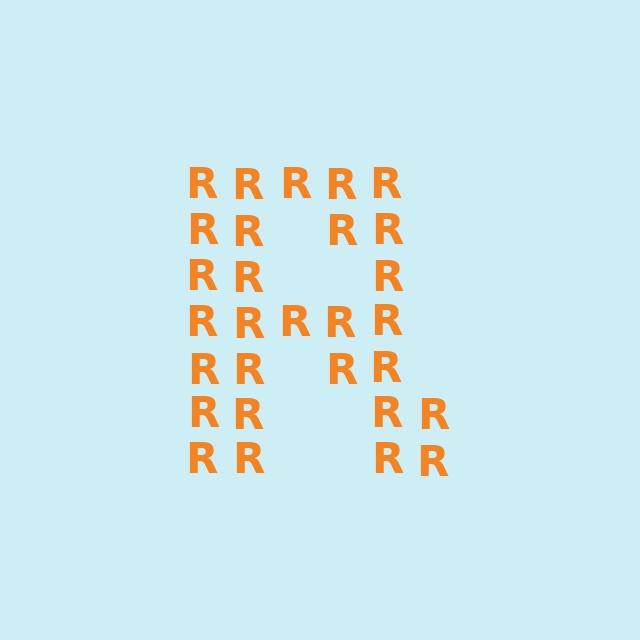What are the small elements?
The small elements are letter R's.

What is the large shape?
The large shape is the letter R.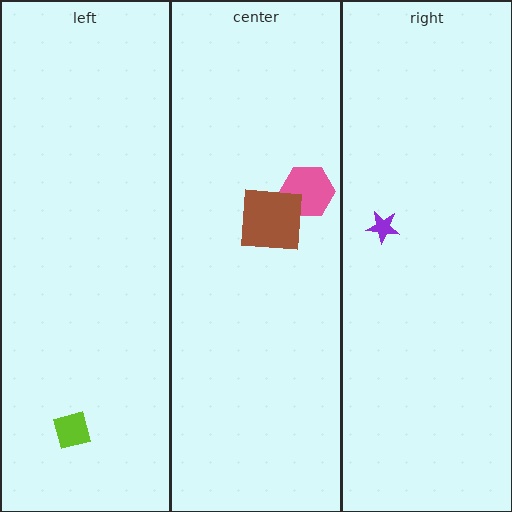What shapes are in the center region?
The pink hexagon, the brown square.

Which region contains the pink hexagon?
The center region.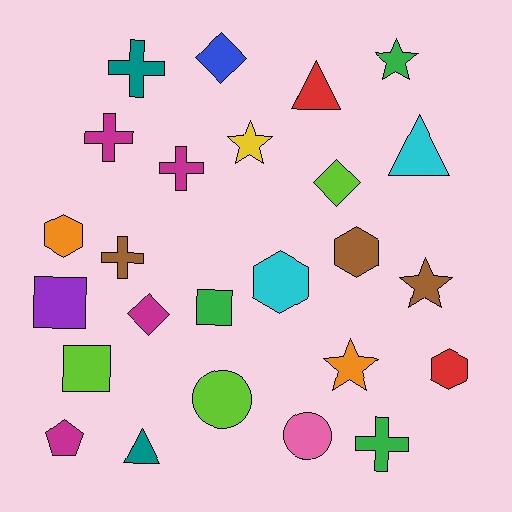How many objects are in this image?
There are 25 objects.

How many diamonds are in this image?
There are 3 diamonds.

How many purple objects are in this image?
There is 1 purple object.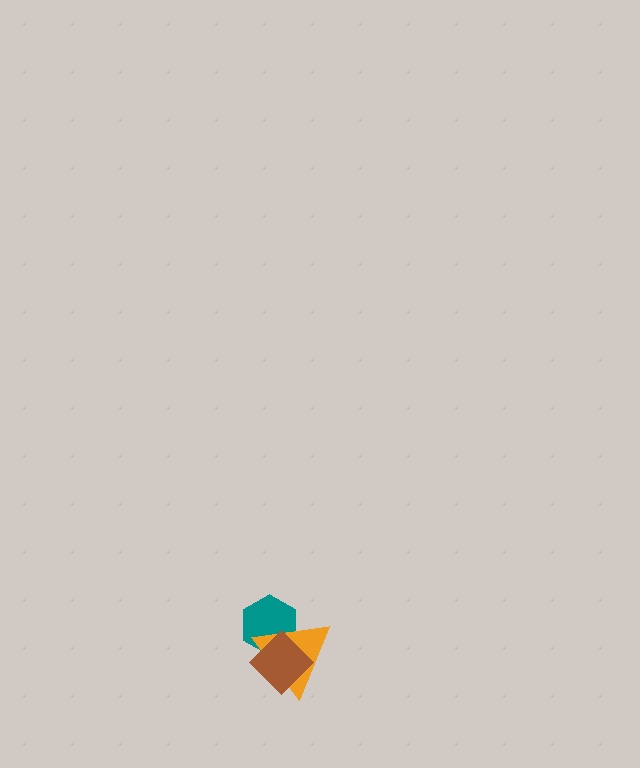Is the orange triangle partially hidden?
Yes, it is partially covered by another shape.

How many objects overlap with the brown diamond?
2 objects overlap with the brown diamond.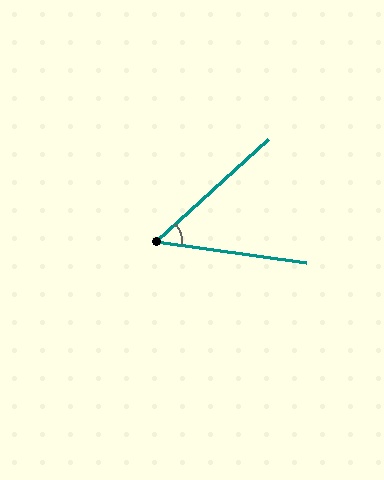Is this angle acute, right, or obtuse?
It is acute.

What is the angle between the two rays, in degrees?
Approximately 50 degrees.